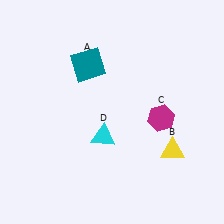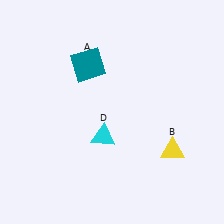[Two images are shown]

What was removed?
The magenta hexagon (C) was removed in Image 2.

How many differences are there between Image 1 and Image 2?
There is 1 difference between the two images.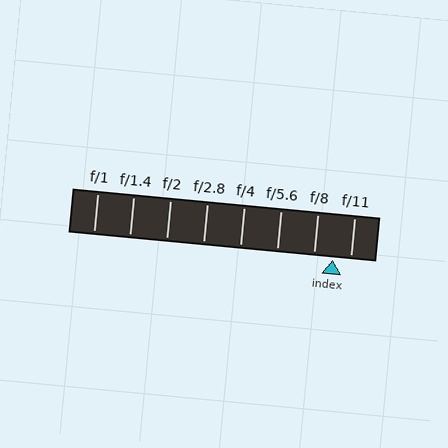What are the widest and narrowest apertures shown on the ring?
The widest aperture shown is f/1 and the narrowest is f/11.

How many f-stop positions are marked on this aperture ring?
There are 8 f-stop positions marked.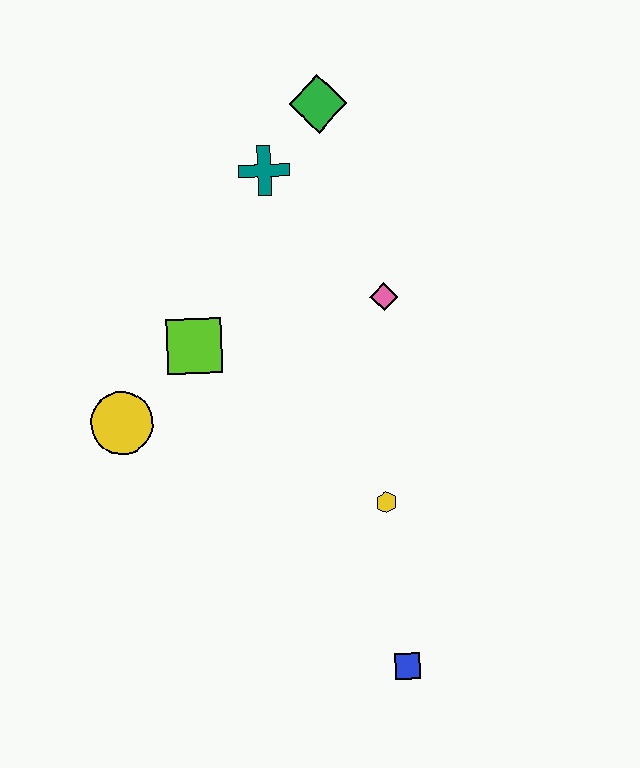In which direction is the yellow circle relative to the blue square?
The yellow circle is to the left of the blue square.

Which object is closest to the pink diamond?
The teal cross is closest to the pink diamond.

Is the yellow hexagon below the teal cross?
Yes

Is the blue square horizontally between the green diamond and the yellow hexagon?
No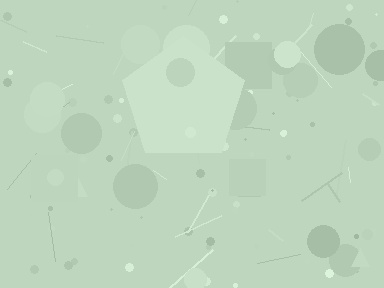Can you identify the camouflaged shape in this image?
The camouflaged shape is a pentagon.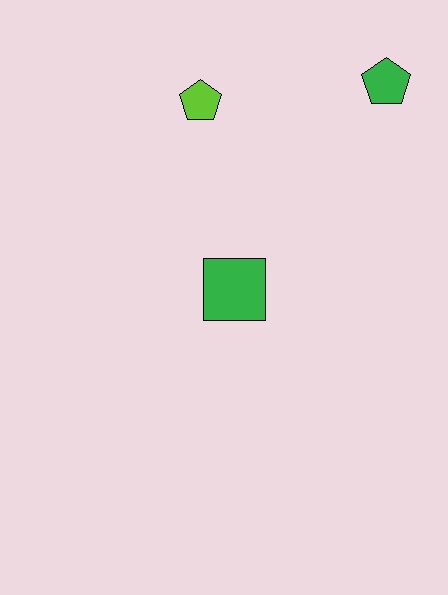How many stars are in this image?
There are no stars.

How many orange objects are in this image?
There are no orange objects.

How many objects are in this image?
There are 3 objects.